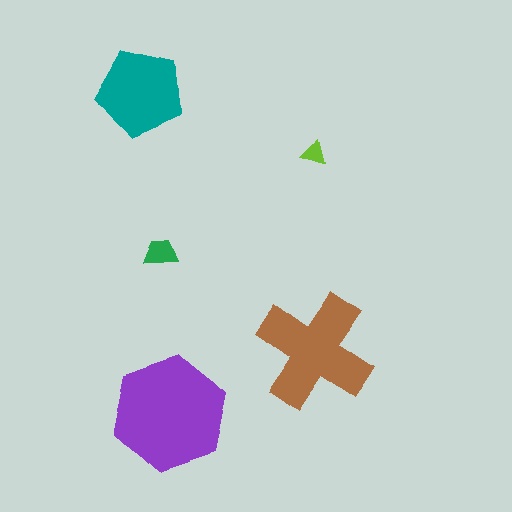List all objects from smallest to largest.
The lime triangle, the green trapezoid, the teal pentagon, the brown cross, the purple hexagon.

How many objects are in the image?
There are 5 objects in the image.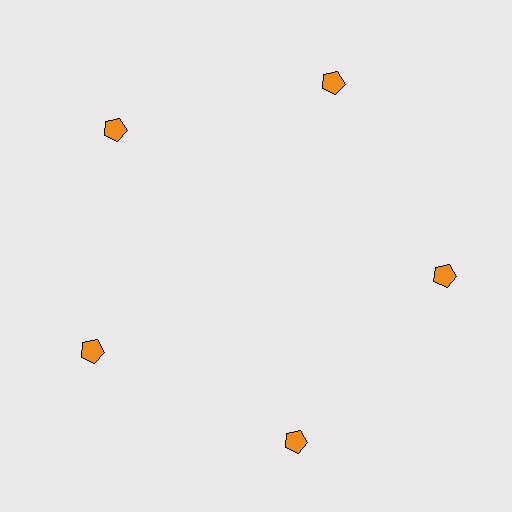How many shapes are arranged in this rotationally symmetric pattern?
There are 5 shapes, arranged in 5 groups of 1.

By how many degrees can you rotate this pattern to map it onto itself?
The pattern maps onto itself every 72 degrees of rotation.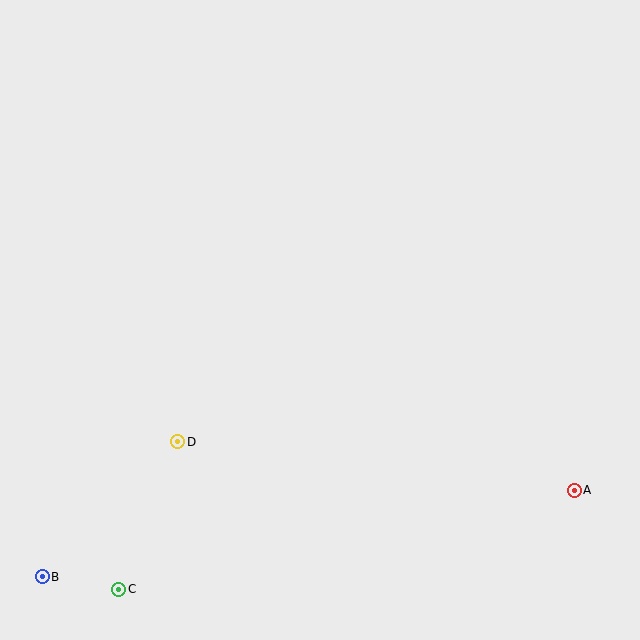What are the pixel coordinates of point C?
Point C is at (118, 589).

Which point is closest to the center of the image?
Point D at (178, 442) is closest to the center.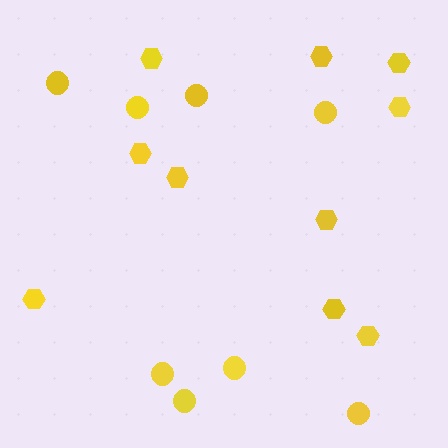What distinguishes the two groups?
There are 2 groups: one group of circles (8) and one group of hexagons (10).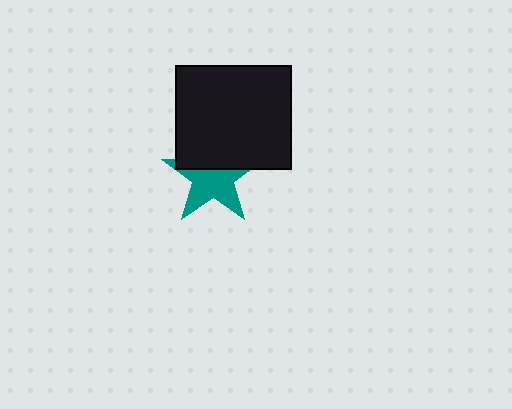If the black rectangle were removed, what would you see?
You would see the complete teal star.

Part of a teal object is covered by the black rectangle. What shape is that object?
It is a star.